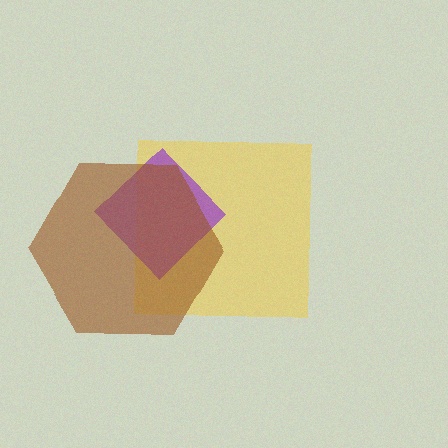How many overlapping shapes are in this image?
There are 3 overlapping shapes in the image.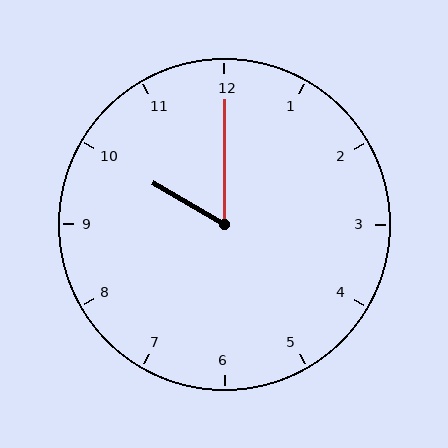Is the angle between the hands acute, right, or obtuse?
It is acute.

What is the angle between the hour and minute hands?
Approximately 60 degrees.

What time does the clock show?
10:00.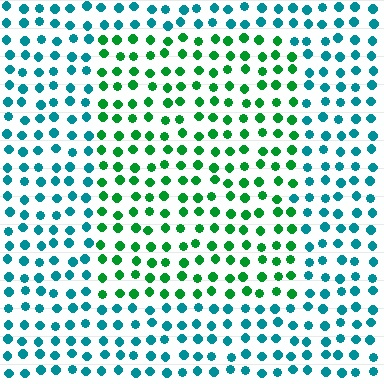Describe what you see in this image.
The image is filled with small teal elements in a uniform arrangement. A rectangle-shaped region is visible where the elements are tinted to a slightly different hue, forming a subtle color boundary.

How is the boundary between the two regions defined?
The boundary is defined purely by a slight shift in hue (about 48 degrees). Spacing, size, and orientation are identical on both sides.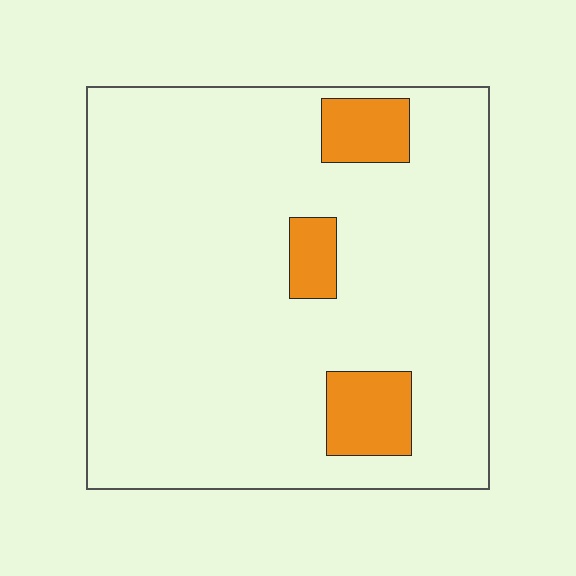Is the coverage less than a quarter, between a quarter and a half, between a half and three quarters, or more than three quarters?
Less than a quarter.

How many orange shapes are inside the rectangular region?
3.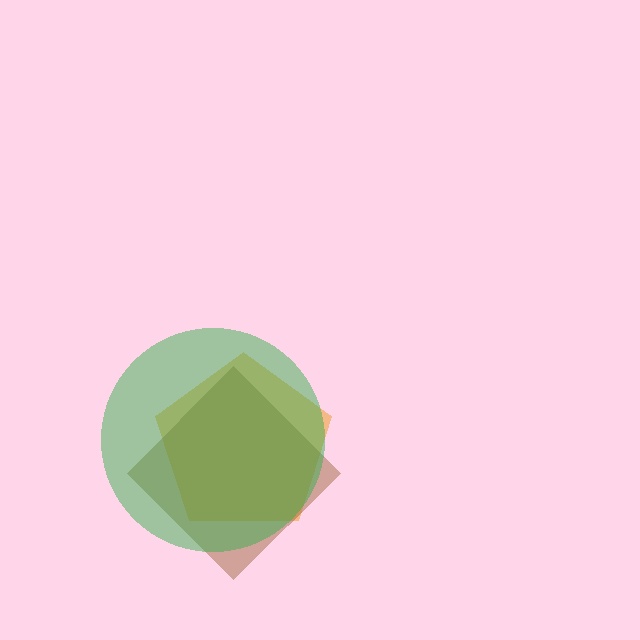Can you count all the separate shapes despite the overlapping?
Yes, there are 3 separate shapes.